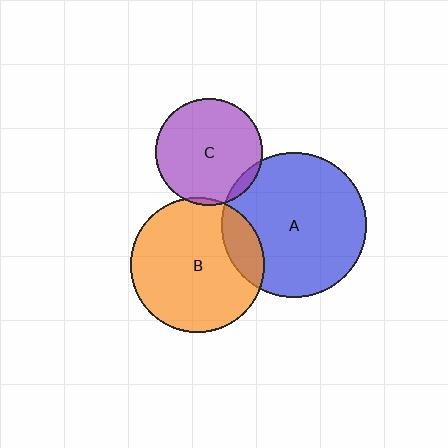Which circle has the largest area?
Circle A (blue).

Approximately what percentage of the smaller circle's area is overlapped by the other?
Approximately 15%.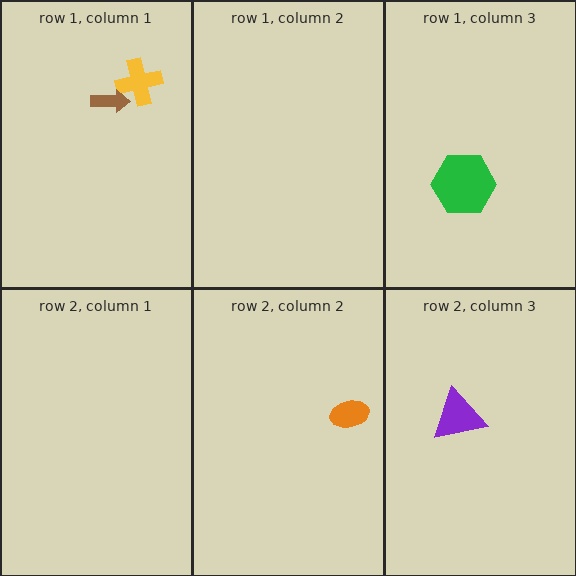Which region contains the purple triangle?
The row 2, column 3 region.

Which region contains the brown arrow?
The row 1, column 1 region.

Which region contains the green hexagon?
The row 1, column 3 region.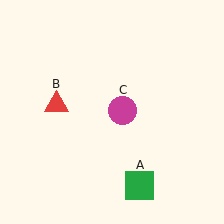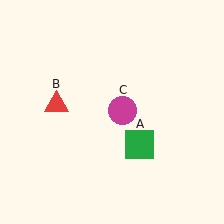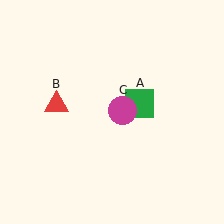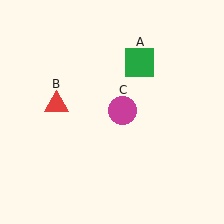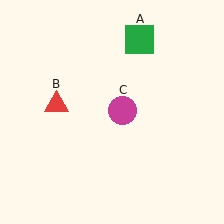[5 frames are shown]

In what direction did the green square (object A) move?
The green square (object A) moved up.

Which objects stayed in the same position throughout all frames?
Red triangle (object B) and magenta circle (object C) remained stationary.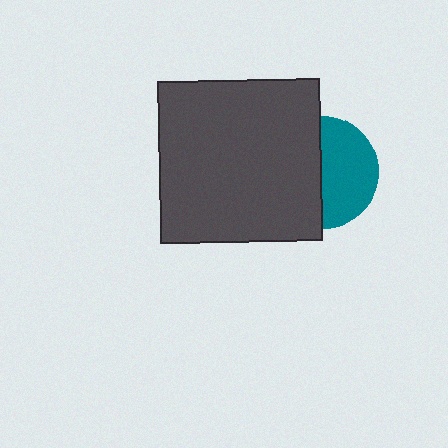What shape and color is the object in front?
The object in front is a dark gray square.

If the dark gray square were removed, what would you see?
You would see the complete teal circle.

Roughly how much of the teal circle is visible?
About half of it is visible (roughly 50%).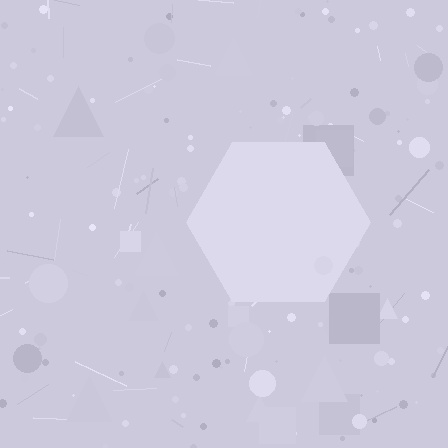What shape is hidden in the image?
A hexagon is hidden in the image.